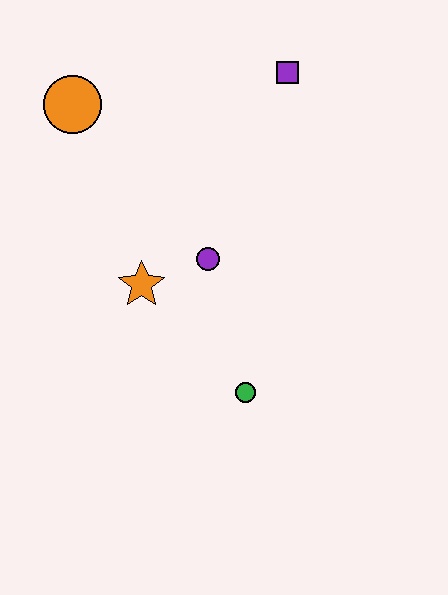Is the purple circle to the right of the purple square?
No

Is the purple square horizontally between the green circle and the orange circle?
No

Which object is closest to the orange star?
The purple circle is closest to the orange star.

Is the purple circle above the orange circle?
No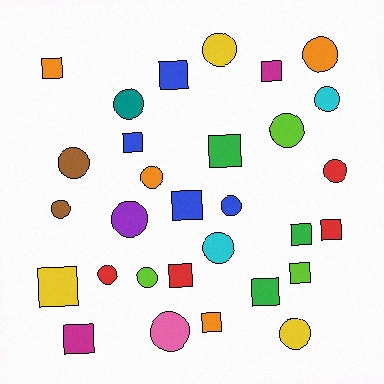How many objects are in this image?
There are 30 objects.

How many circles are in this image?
There are 16 circles.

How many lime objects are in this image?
There are 3 lime objects.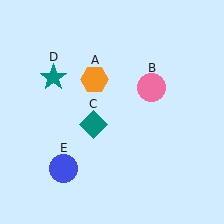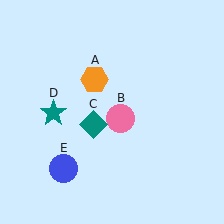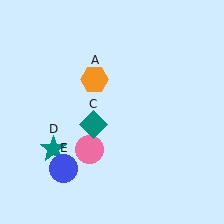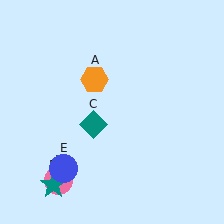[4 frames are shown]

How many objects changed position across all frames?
2 objects changed position: pink circle (object B), teal star (object D).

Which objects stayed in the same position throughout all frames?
Orange hexagon (object A) and teal diamond (object C) and blue circle (object E) remained stationary.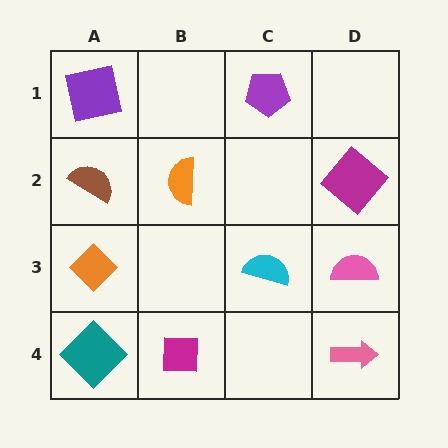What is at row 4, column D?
A pink arrow.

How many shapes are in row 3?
3 shapes.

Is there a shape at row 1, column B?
No, that cell is empty.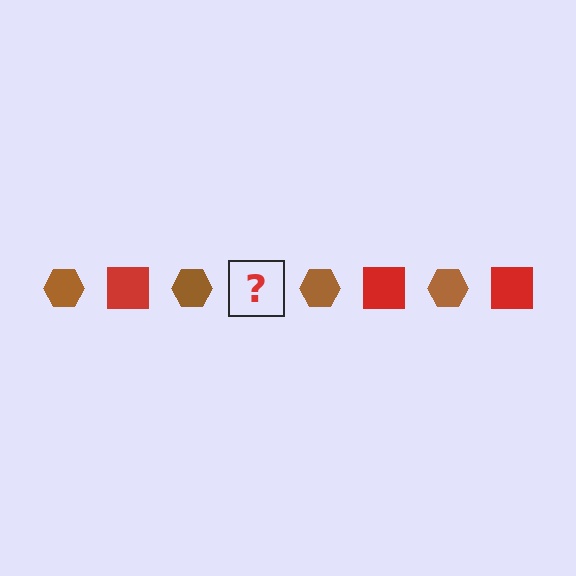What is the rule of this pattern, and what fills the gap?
The rule is that the pattern alternates between brown hexagon and red square. The gap should be filled with a red square.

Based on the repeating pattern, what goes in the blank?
The blank should be a red square.